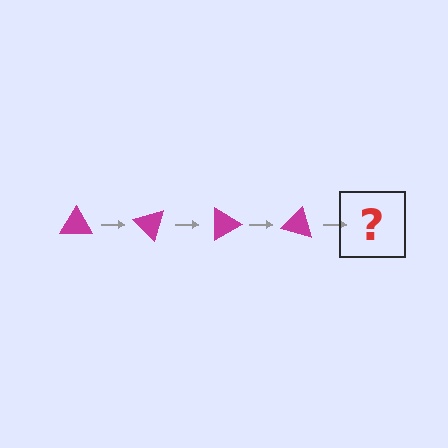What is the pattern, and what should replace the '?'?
The pattern is that the triangle rotates 45 degrees each step. The '?' should be a magenta triangle rotated 180 degrees.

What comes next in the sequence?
The next element should be a magenta triangle rotated 180 degrees.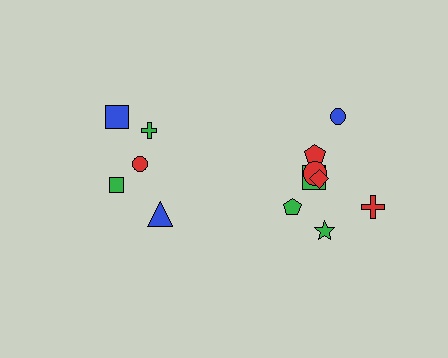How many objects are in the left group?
There are 5 objects.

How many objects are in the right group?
There are 8 objects.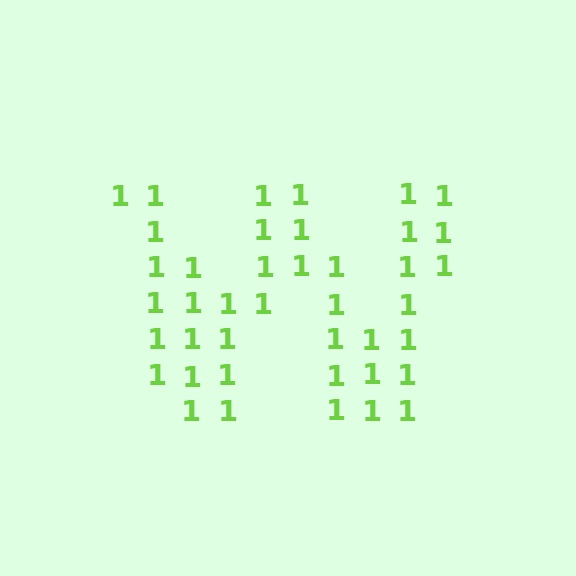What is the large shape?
The large shape is the letter W.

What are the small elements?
The small elements are digit 1's.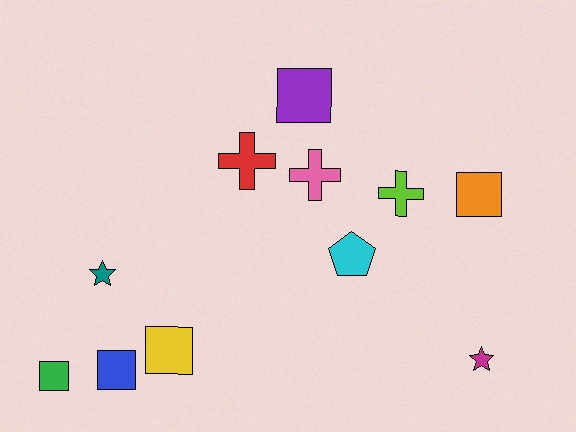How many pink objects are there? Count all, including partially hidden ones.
There is 1 pink object.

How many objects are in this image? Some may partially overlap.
There are 11 objects.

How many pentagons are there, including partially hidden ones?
There is 1 pentagon.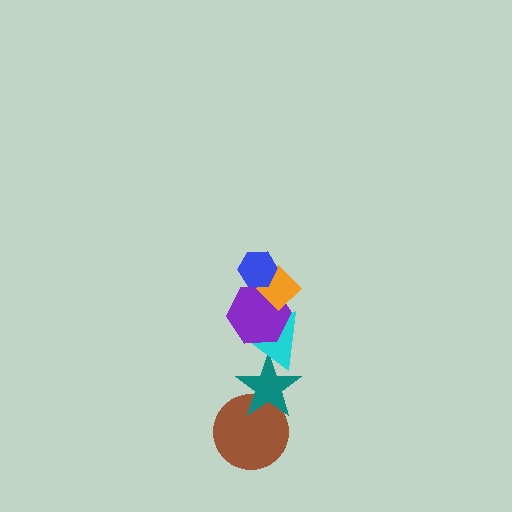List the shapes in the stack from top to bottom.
From top to bottom: the blue hexagon, the orange diamond, the purple hexagon, the cyan triangle, the teal star, the brown circle.